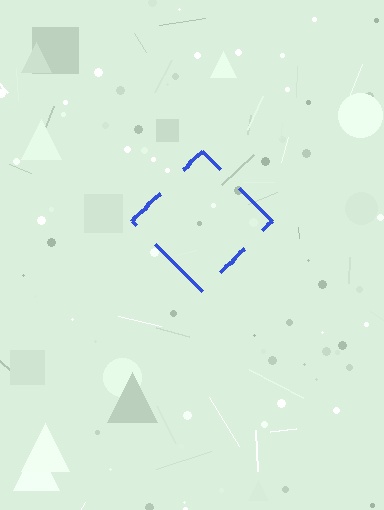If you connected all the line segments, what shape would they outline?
They would outline a diamond.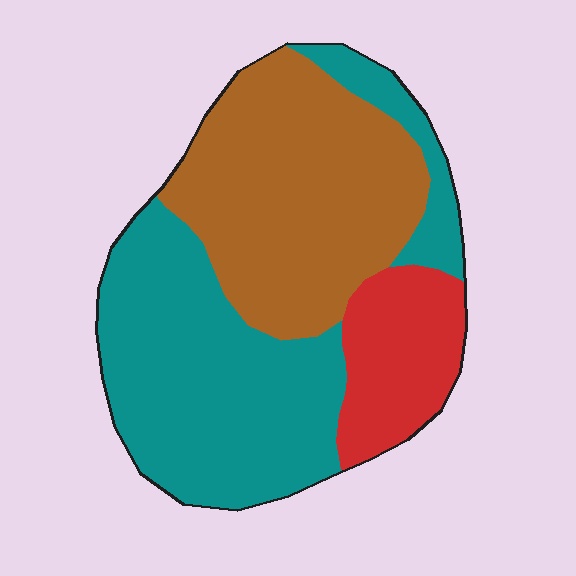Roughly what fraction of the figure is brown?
Brown covers roughly 40% of the figure.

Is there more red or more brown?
Brown.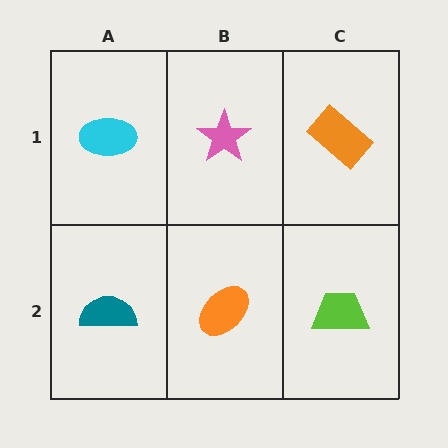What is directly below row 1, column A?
A teal semicircle.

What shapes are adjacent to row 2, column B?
A pink star (row 1, column B), a teal semicircle (row 2, column A), a lime trapezoid (row 2, column C).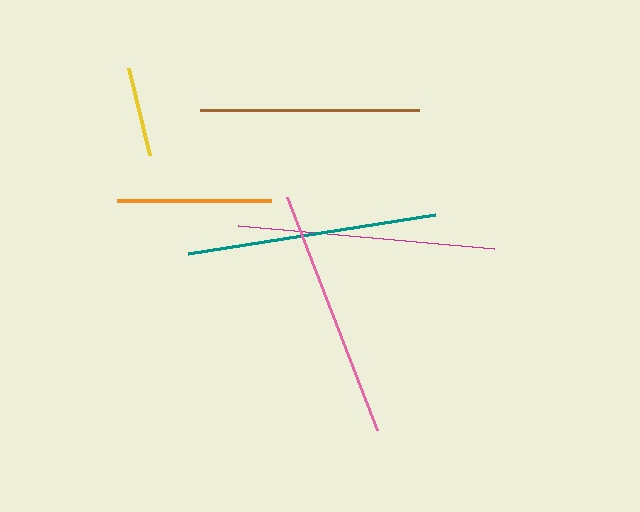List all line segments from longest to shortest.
From longest to shortest: magenta, pink, teal, brown, orange, yellow.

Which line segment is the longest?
The magenta line is the longest at approximately 258 pixels.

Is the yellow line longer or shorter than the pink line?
The pink line is longer than the yellow line.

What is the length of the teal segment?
The teal segment is approximately 250 pixels long.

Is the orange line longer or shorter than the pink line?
The pink line is longer than the orange line.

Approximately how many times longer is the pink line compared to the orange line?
The pink line is approximately 1.6 times the length of the orange line.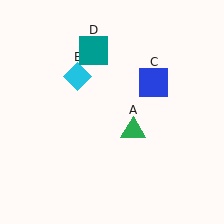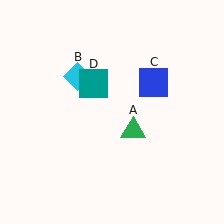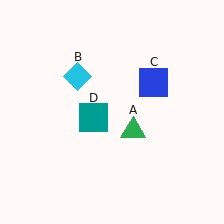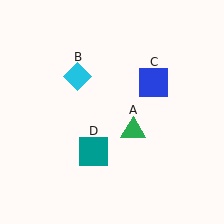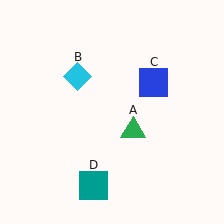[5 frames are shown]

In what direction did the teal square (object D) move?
The teal square (object D) moved down.